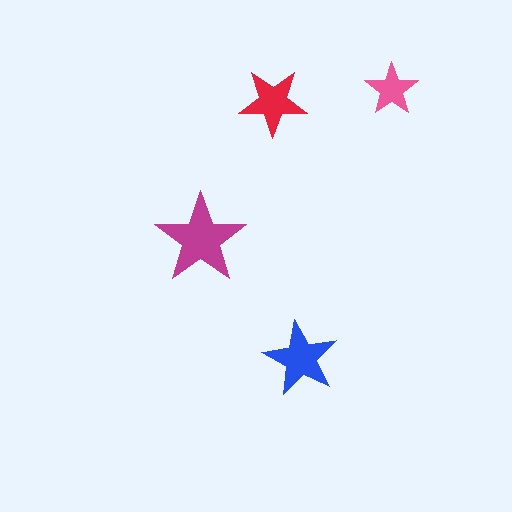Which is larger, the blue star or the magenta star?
The magenta one.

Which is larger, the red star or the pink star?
The red one.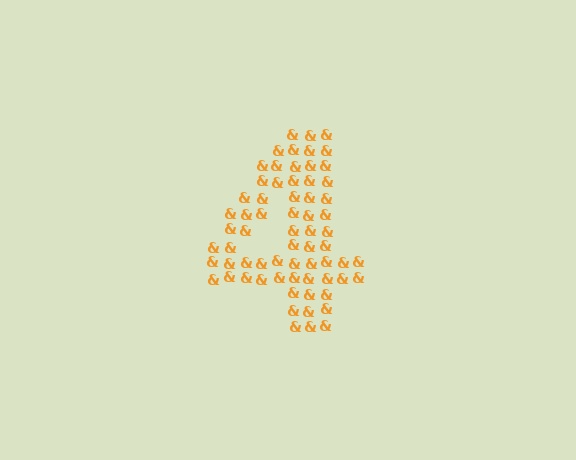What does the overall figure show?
The overall figure shows the digit 4.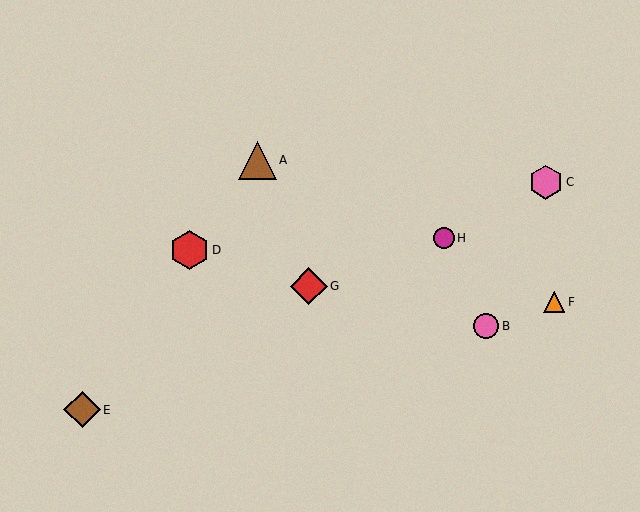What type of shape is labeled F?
Shape F is an orange triangle.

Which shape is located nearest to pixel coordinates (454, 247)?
The magenta circle (labeled H) at (444, 238) is nearest to that location.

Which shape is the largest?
The red hexagon (labeled D) is the largest.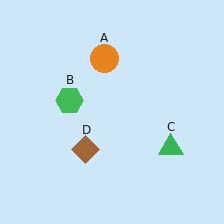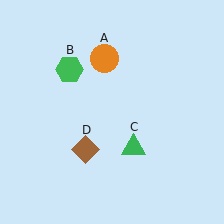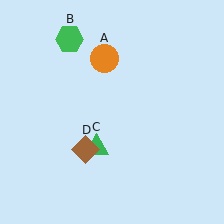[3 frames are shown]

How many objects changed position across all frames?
2 objects changed position: green hexagon (object B), green triangle (object C).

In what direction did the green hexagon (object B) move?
The green hexagon (object B) moved up.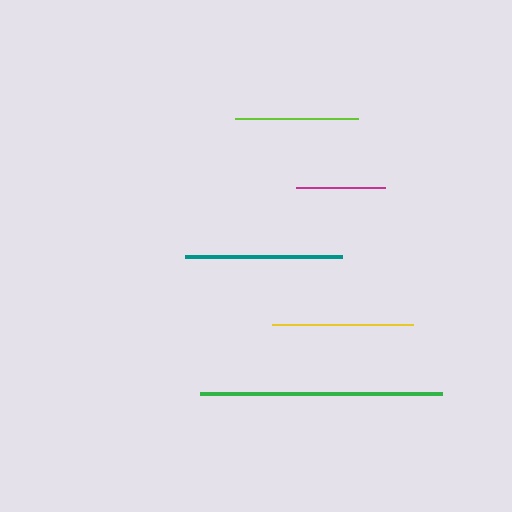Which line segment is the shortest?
The magenta line is the shortest at approximately 90 pixels.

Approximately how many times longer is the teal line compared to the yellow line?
The teal line is approximately 1.1 times the length of the yellow line.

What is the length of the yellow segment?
The yellow segment is approximately 141 pixels long.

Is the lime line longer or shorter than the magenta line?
The lime line is longer than the magenta line.